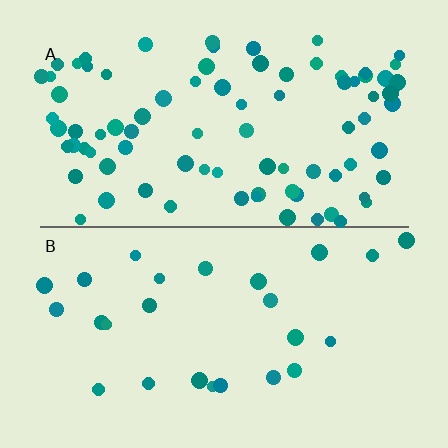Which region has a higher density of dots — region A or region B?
A (the top).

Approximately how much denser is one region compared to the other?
Approximately 3.2× — region A over region B.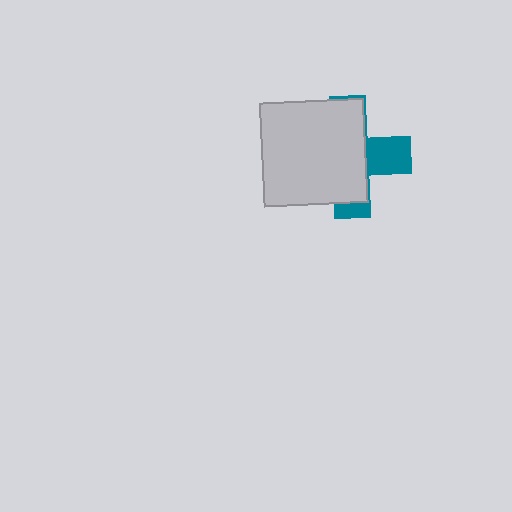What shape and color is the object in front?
The object in front is a light gray square.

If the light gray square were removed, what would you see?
You would see the complete teal cross.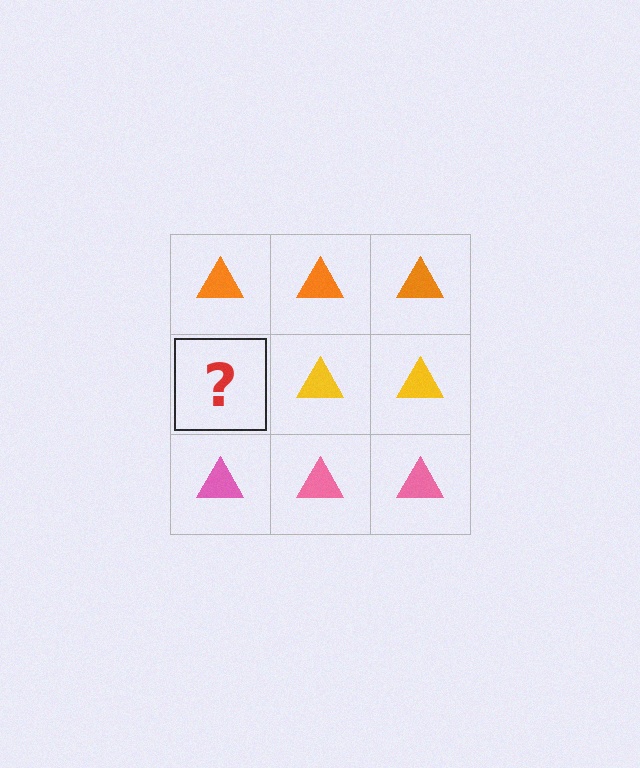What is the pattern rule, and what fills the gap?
The rule is that each row has a consistent color. The gap should be filled with a yellow triangle.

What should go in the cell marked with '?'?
The missing cell should contain a yellow triangle.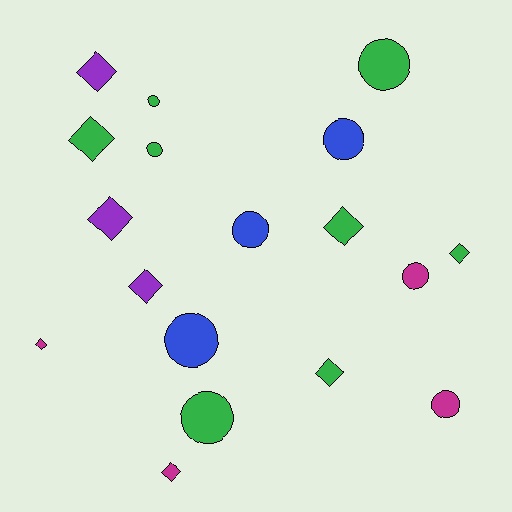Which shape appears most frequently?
Diamond, with 9 objects.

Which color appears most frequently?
Green, with 8 objects.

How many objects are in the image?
There are 18 objects.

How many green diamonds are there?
There are 4 green diamonds.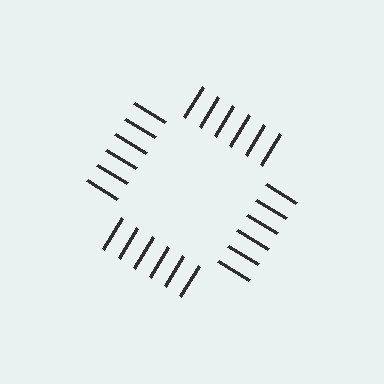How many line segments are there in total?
24 — 6 along each of the 4 edges.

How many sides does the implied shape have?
4 sides — the line-ends trace a square.